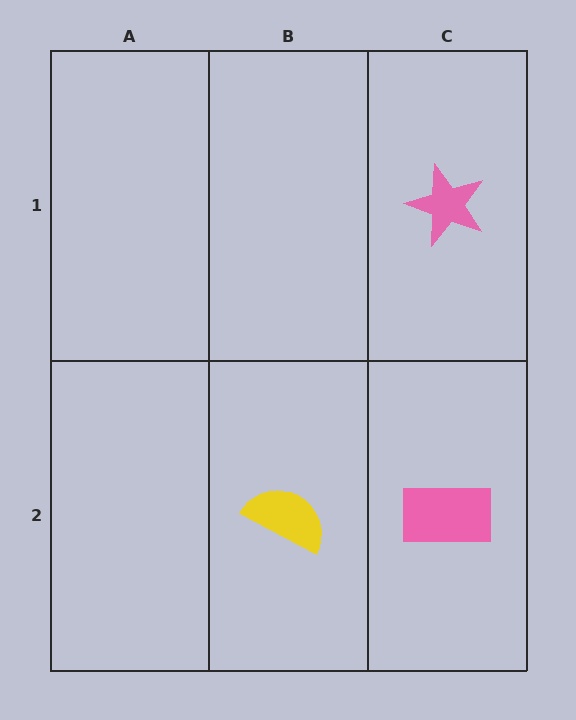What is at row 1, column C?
A pink star.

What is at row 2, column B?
A yellow semicircle.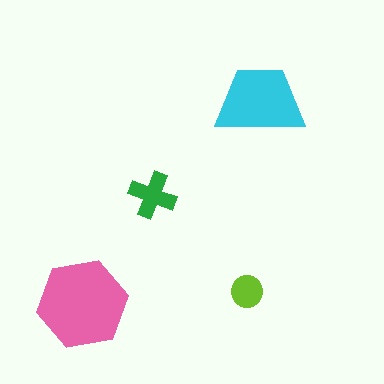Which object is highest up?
The cyan trapezoid is topmost.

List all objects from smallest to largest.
The lime circle, the green cross, the cyan trapezoid, the pink hexagon.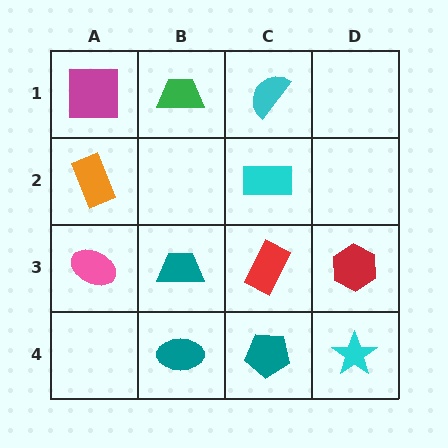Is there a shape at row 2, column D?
No, that cell is empty.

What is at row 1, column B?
A green trapezoid.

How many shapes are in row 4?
3 shapes.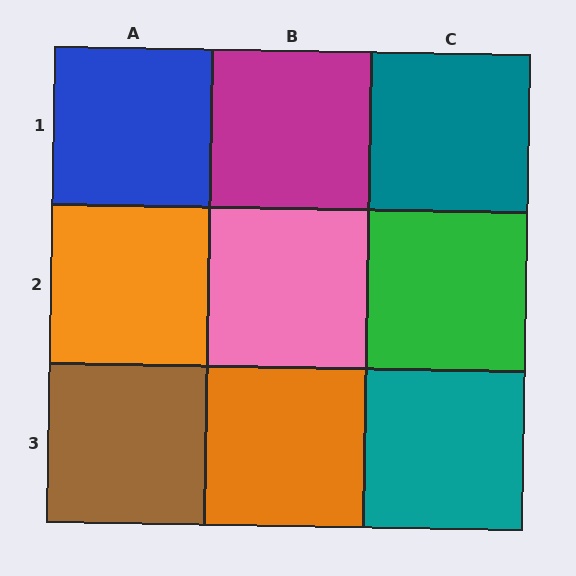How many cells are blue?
1 cell is blue.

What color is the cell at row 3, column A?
Brown.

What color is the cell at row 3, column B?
Orange.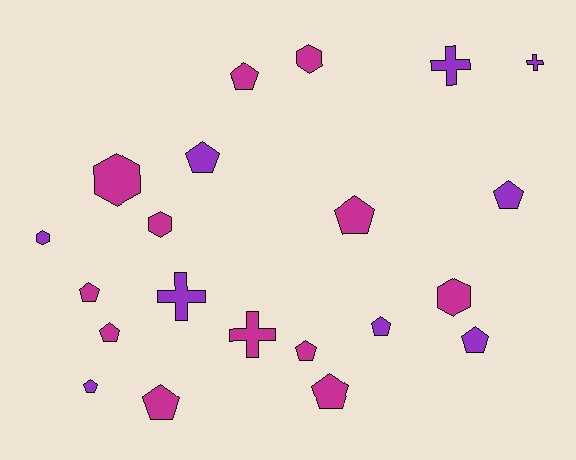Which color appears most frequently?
Magenta, with 12 objects.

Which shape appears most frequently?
Pentagon, with 12 objects.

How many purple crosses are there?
There are 3 purple crosses.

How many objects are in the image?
There are 21 objects.